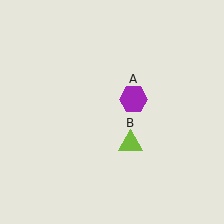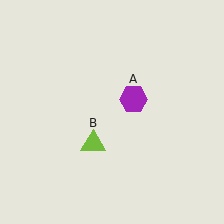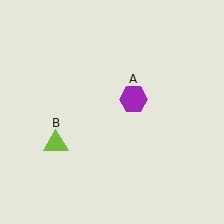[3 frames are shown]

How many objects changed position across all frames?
1 object changed position: lime triangle (object B).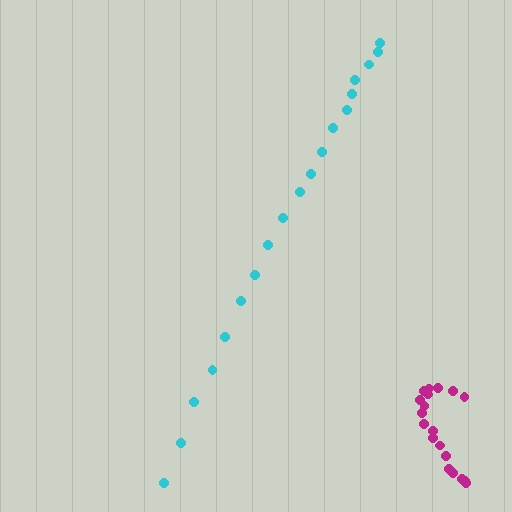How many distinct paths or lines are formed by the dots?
There are 2 distinct paths.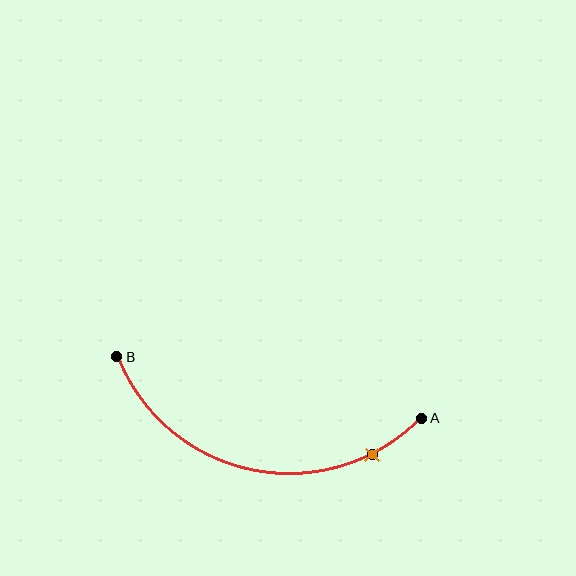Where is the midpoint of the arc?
The arc midpoint is the point on the curve farthest from the straight line joining A and B. It sits below that line.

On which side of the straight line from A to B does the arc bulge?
The arc bulges below the straight line connecting A and B.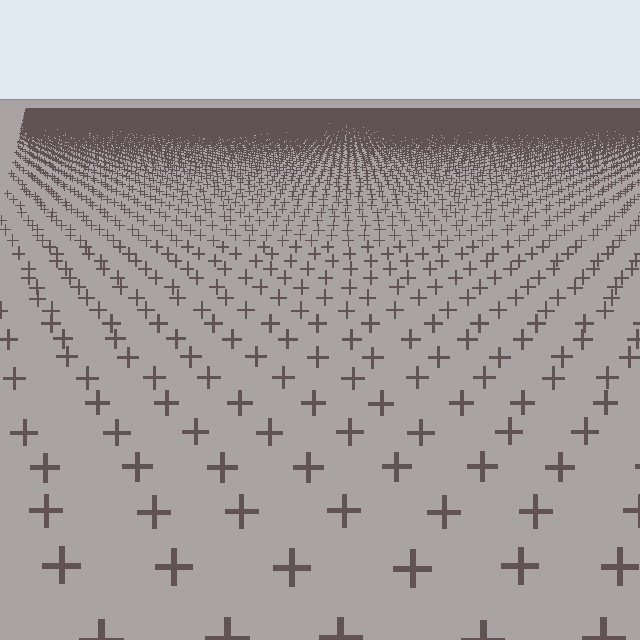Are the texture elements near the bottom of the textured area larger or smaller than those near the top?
Larger. Near the bottom, elements are closer to the viewer and appear at a bigger on-screen size.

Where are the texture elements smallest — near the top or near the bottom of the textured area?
Near the top.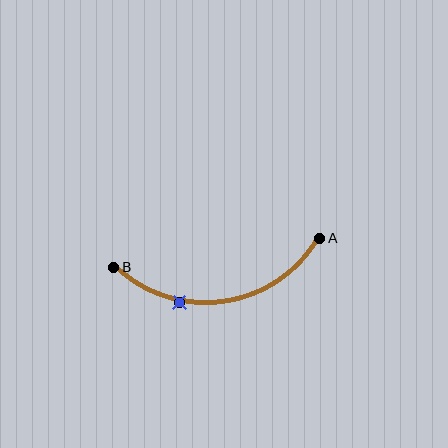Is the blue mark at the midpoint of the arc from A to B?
No. The blue mark lies on the arc but is closer to endpoint B. The arc midpoint would be at the point on the curve equidistant along the arc from both A and B.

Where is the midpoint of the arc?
The arc midpoint is the point on the curve farthest from the straight line joining A and B. It sits below that line.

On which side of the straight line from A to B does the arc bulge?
The arc bulges below the straight line connecting A and B.